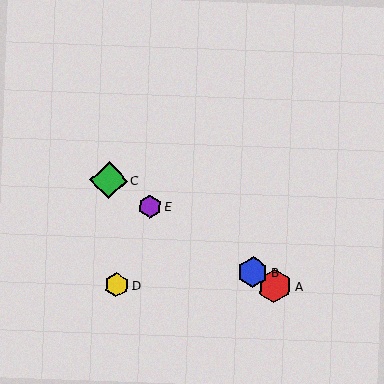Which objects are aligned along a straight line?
Objects A, B, C, E are aligned along a straight line.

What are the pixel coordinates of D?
Object D is at (117, 285).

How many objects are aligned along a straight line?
4 objects (A, B, C, E) are aligned along a straight line.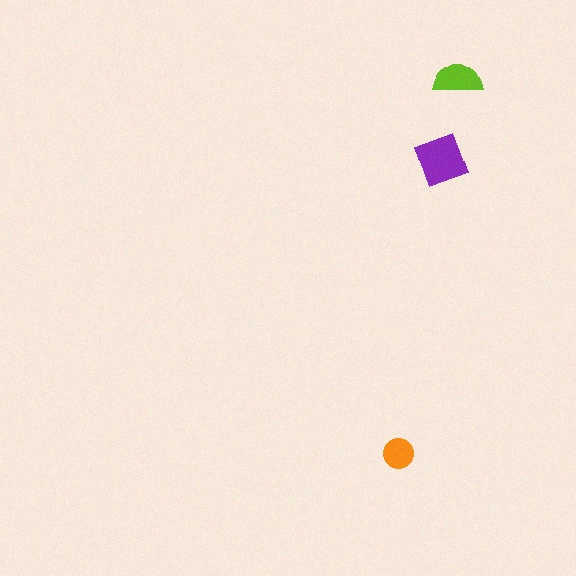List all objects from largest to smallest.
The purple diamond, the lime semicircle, the orange circle.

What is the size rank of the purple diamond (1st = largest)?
1st.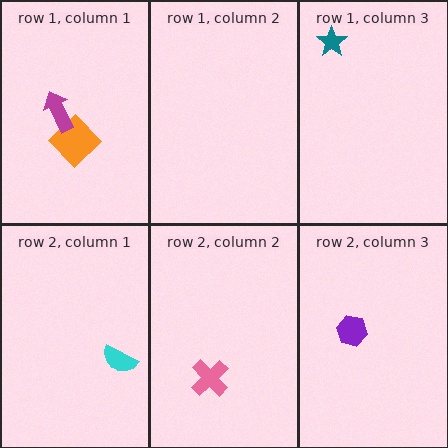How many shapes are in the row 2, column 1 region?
1.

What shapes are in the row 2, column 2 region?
The pink cross.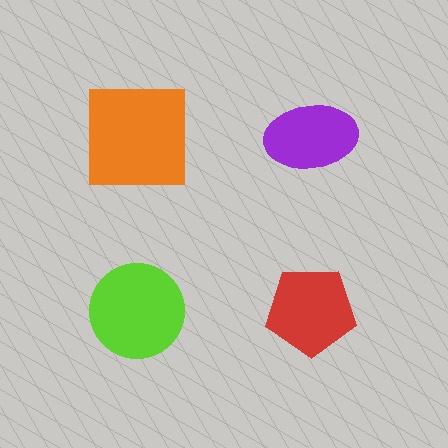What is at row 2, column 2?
A red pentagon.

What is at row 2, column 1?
A lime circle.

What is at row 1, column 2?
A purple ellipse.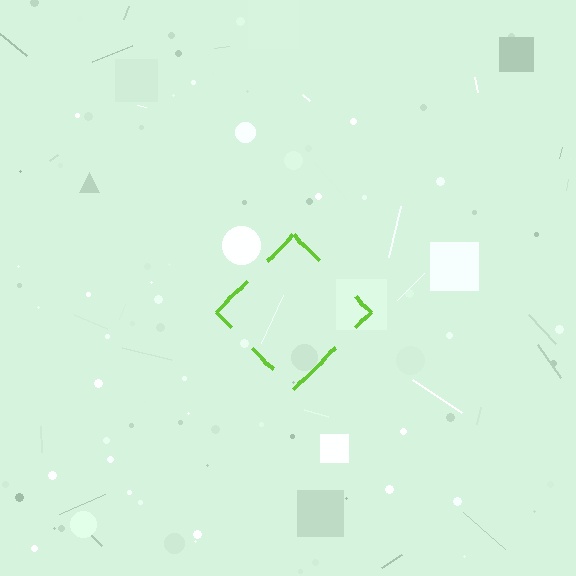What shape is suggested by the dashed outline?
The dashed outline suggests a diamond.